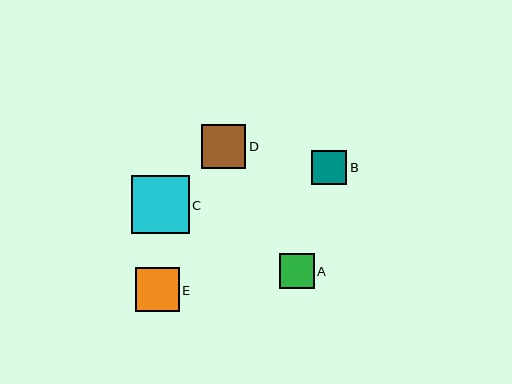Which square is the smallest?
Square A is the smallest with a size of approximately 35 pixels.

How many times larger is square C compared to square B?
Square C is approximately 1.7 times the size of square B.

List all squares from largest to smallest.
From largest to smallest: C, D, E, B, A.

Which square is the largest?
Square C is the largest with a size of approximately 58 pixels.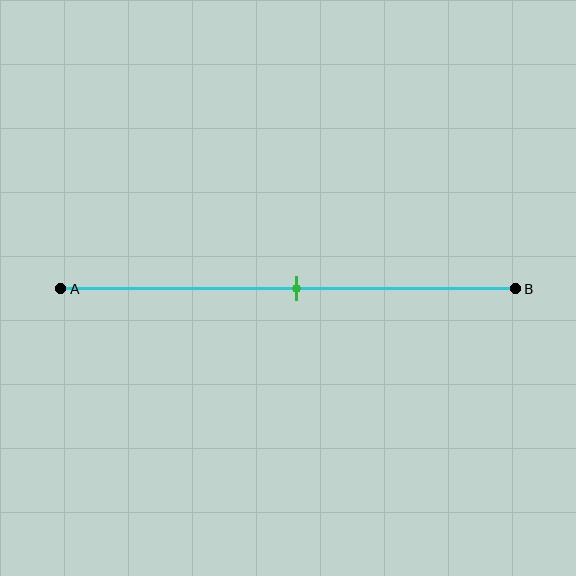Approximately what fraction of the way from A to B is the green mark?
The green mark is approximately 50% of the way from A to B.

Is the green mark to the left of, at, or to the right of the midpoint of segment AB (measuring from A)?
The green mark is approximately at the midpoint of segment AB.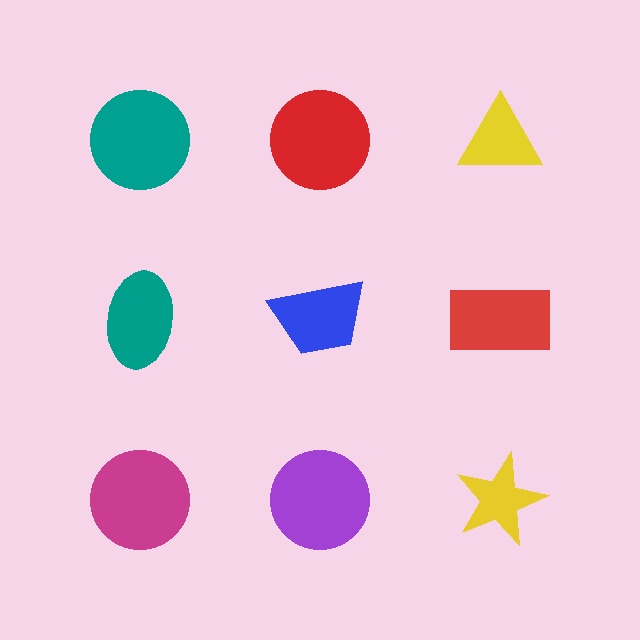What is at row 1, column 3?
A yellow triangle.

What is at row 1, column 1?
A teal circle.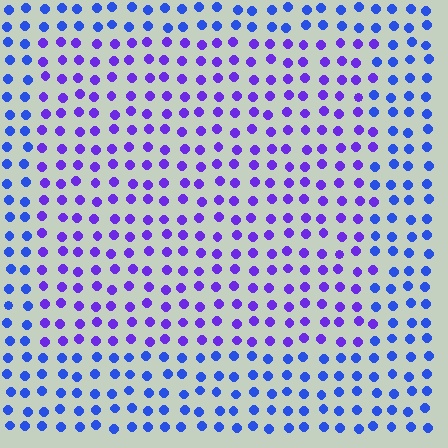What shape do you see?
I see a rectangle.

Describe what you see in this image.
The image is filled with small blue elements in a uniform arrangement. A rectangle-shaped region is visible where the elements are tinted to a slightly different hue, forming a subtle color boundary.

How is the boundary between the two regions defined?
The boundary is defined purely by a slight shift in hue (about 35 degrees). Spacing, size, and orientation are identical on both sides.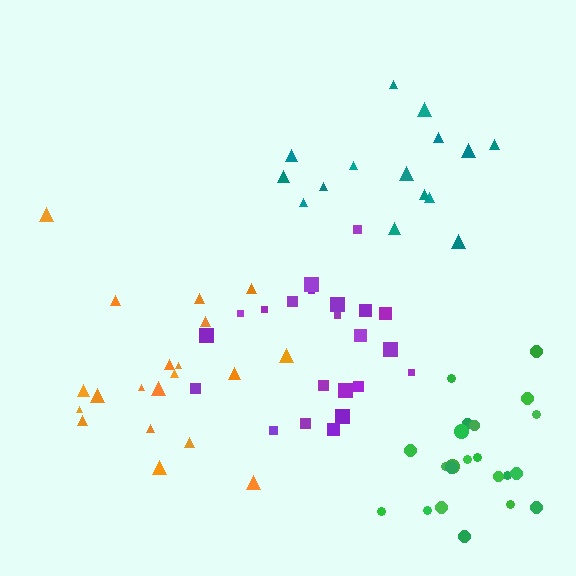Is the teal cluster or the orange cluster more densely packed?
Orange.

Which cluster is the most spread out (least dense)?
Teal.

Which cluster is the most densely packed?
Green.